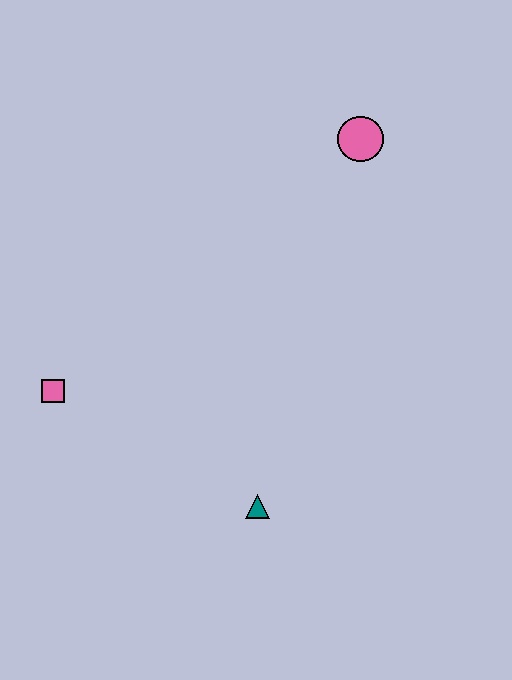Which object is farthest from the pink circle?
The pink square is farthest from the pink circle.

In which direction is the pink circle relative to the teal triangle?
The pink circle is above the teal triangle.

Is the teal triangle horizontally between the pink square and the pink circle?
Yes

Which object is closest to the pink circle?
The teal triangle is closest to the pink circle.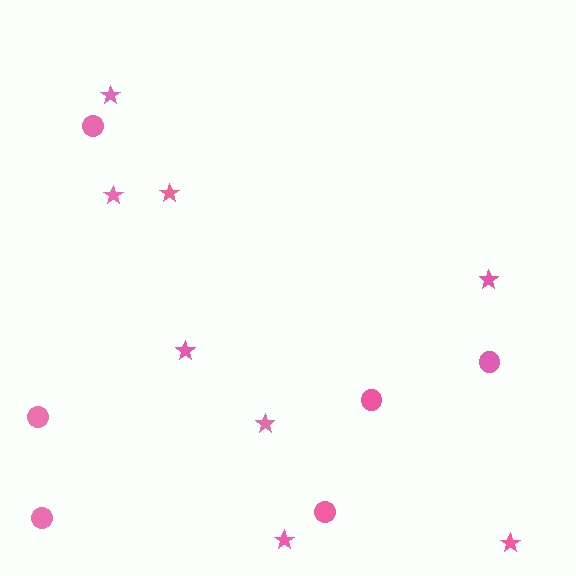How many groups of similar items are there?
There are 2 groups: one group of circles (6) and one group of stars (8).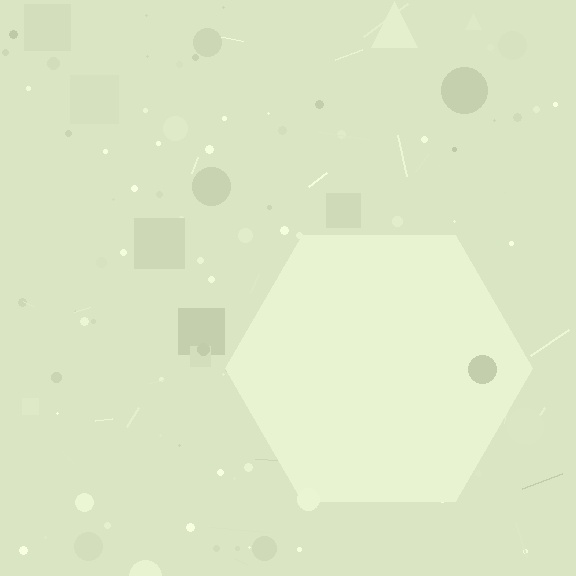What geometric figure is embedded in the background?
A hexagon is embedded in the background.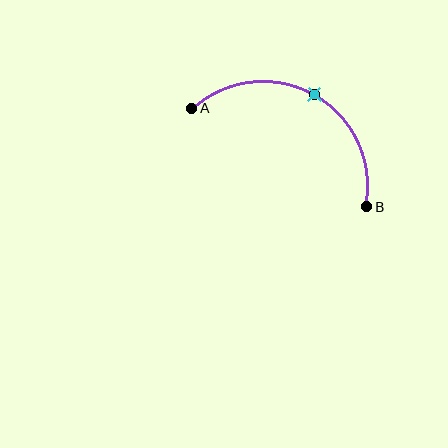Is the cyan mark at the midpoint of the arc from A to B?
Yes. The cyan mark lies on the arc at equal arc-length from both A and B — it is the arc midpoint.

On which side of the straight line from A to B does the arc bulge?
The arc bulges above the straight line connecting A and B.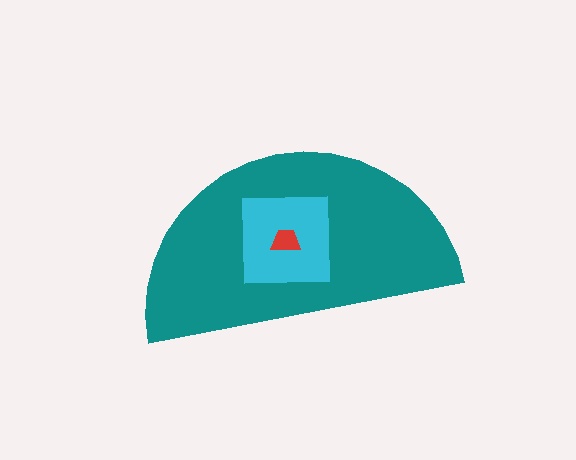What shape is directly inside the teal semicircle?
The cyan square.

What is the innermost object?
The red trapezoid.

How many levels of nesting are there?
3.